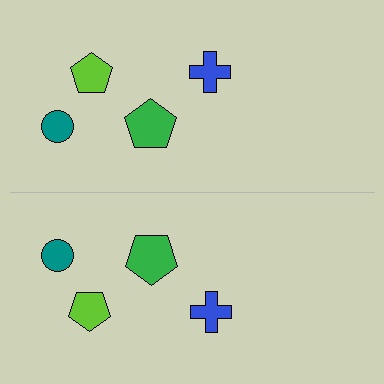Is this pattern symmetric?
Yes, this pattern has bilateral (reflection) symmetry.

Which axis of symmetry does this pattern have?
The pattern has a horizontal axis of symmetry running through the center of the image.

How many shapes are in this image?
There are 8 shapes in this image.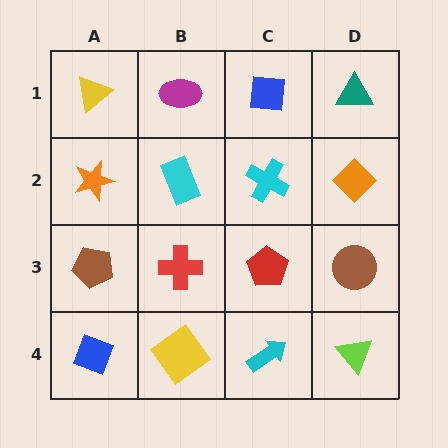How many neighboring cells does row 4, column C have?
3.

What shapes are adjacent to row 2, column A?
A yellow triangle (row 1, column A), a brown pentagon (row 3, column A), a cyan rectangle (row 2, column B).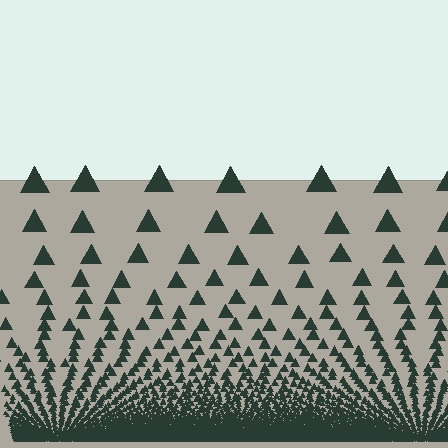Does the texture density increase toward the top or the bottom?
Density increases toward the bottom.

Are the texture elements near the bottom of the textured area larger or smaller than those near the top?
Smaller. The gradient is inverted — elements near the bottom are smaller and denser.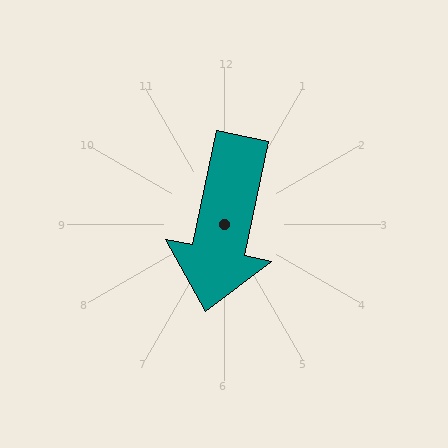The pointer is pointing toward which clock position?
Roughly 6 o'clock.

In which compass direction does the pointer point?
South.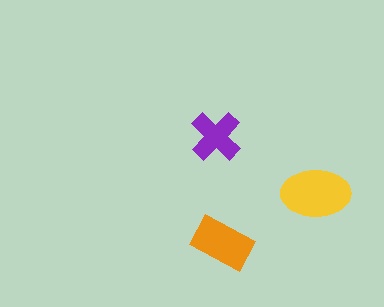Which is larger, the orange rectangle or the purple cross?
The orange rectangle.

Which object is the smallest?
The purple cross.